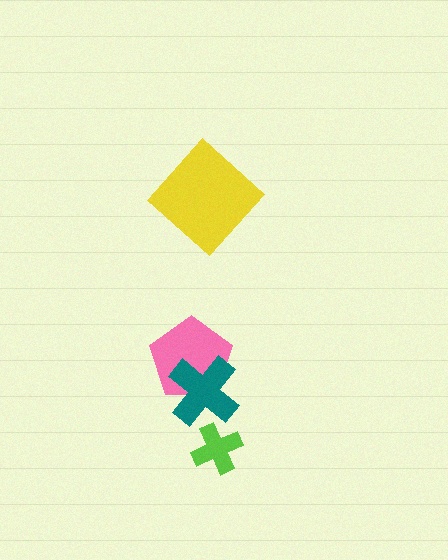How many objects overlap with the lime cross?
0 objects overlap with the lime cross.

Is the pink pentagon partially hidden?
Yes, it is partially covered by another shape.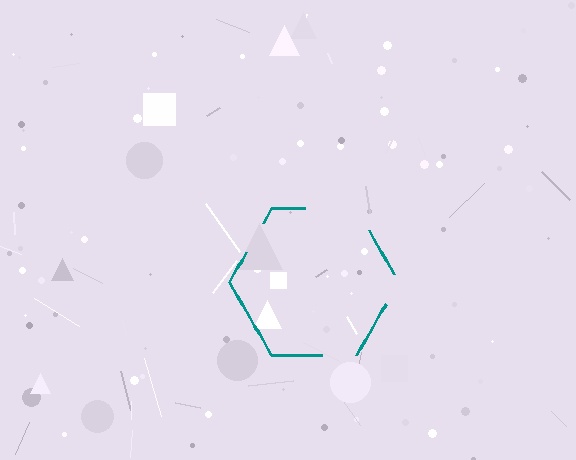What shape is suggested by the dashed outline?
The dashed outline suggests a hexagon.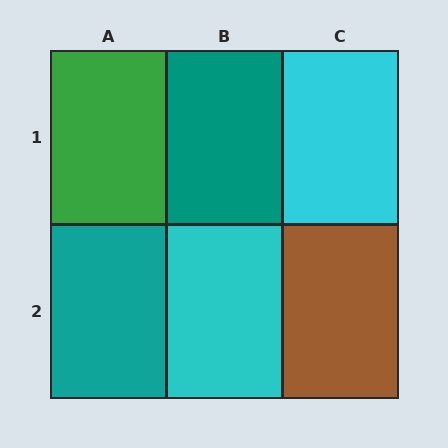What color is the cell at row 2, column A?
Teal.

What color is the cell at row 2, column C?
Brown.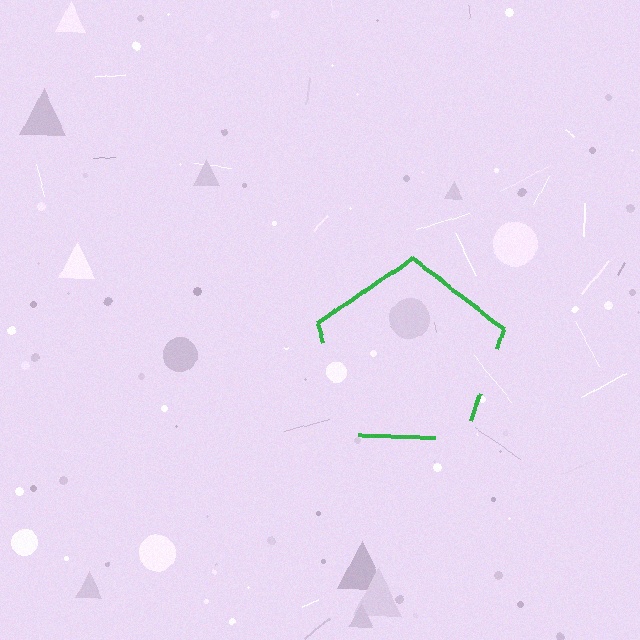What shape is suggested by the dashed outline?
The dashed outline suggests a pentagon.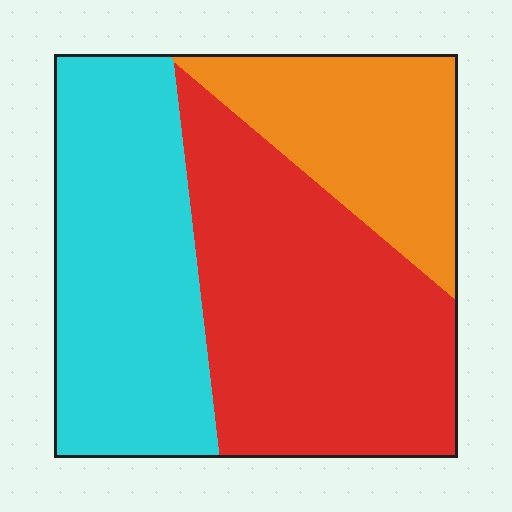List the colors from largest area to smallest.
From largest to smallest: red, cyan, orange.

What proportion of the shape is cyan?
Cyan covers 35% of the shape.